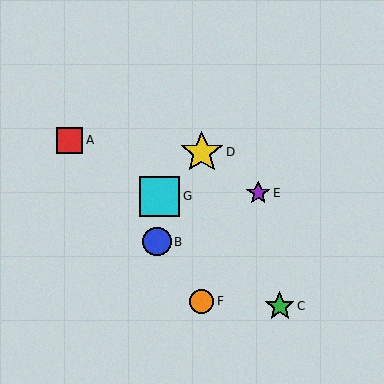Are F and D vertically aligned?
Yes, both are at x≈202.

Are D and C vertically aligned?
No, D is at x≈202 and C is at x≈280.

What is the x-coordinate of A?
Object A is at x≈69.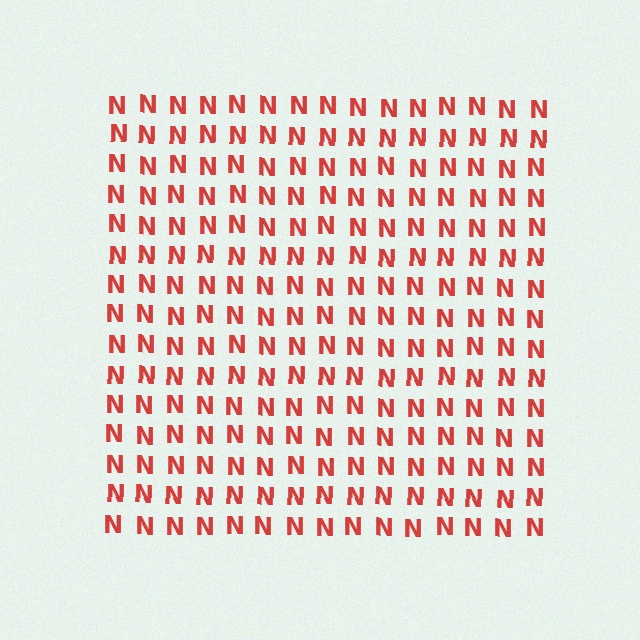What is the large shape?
The large shape is a square.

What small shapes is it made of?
It is made of small letter N's.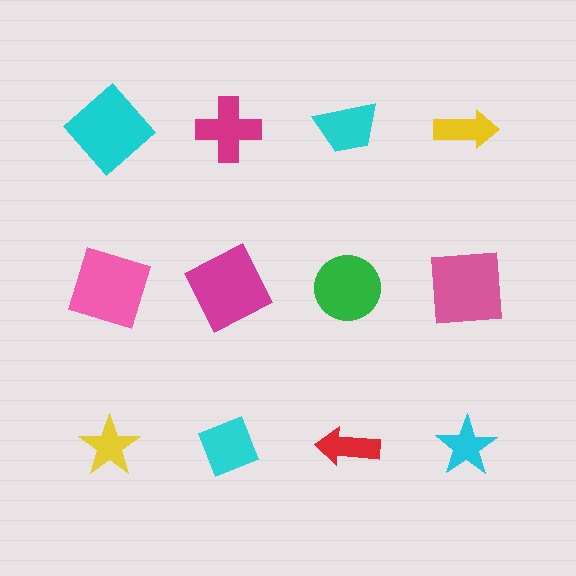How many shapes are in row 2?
4 shapes.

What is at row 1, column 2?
A magenta cross.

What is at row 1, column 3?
A cyan trapezoid.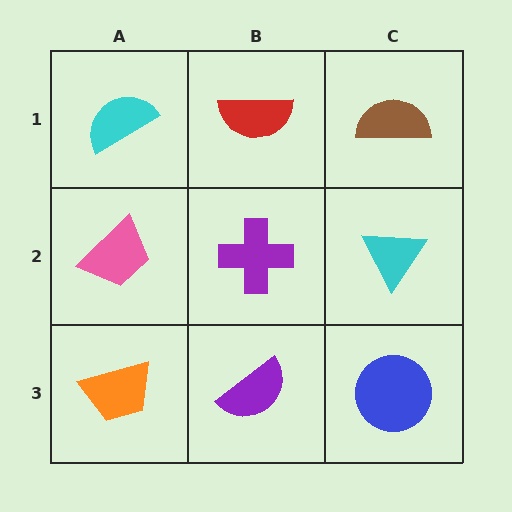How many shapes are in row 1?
3 shapes.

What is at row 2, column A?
A pink trapezoid.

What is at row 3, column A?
An orange trapezoid.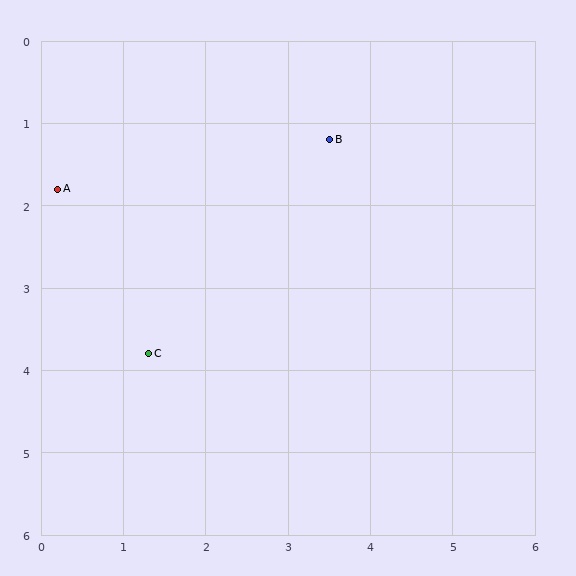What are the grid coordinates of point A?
Point A is at approximately (0.2, 1.8).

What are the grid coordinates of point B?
Point B is at approximately (3.5, 1.2).